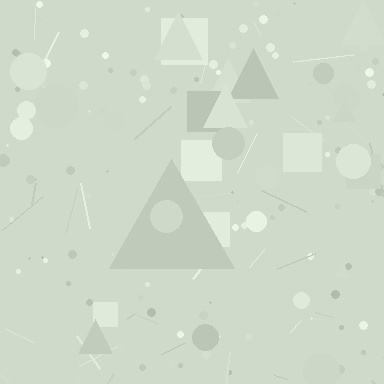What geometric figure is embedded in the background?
A triangle is embedded in the background.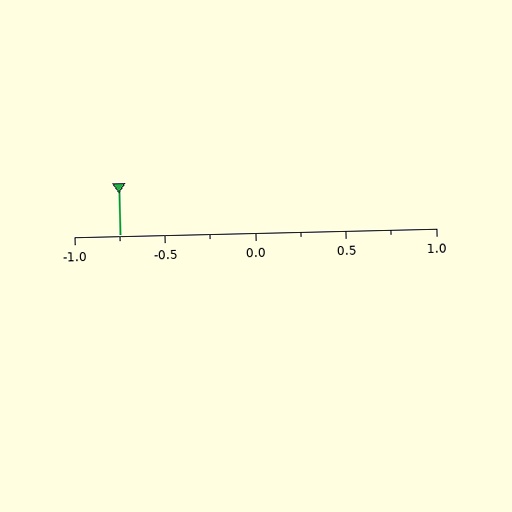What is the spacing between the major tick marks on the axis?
The major ticks are spaced 0.5 apart.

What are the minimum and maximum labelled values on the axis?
The axis runs from -1.0 to 1.0.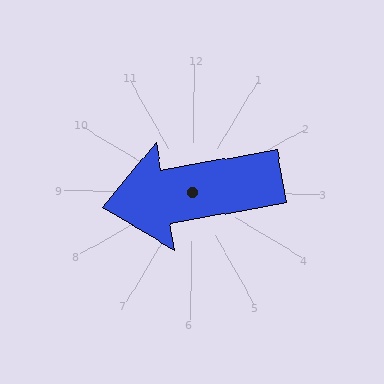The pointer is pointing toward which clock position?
Roughly 9 o'clock.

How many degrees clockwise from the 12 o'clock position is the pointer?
Approximately 259 degrees.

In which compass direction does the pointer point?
West.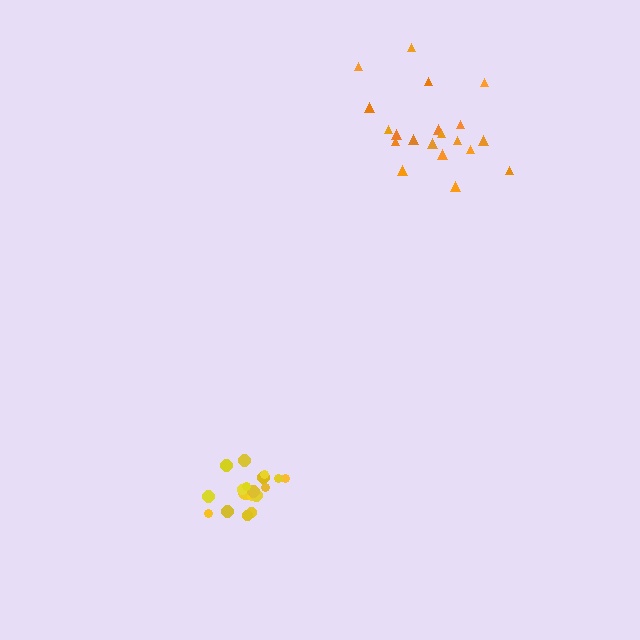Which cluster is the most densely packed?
Yellow.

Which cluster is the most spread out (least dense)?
Orange.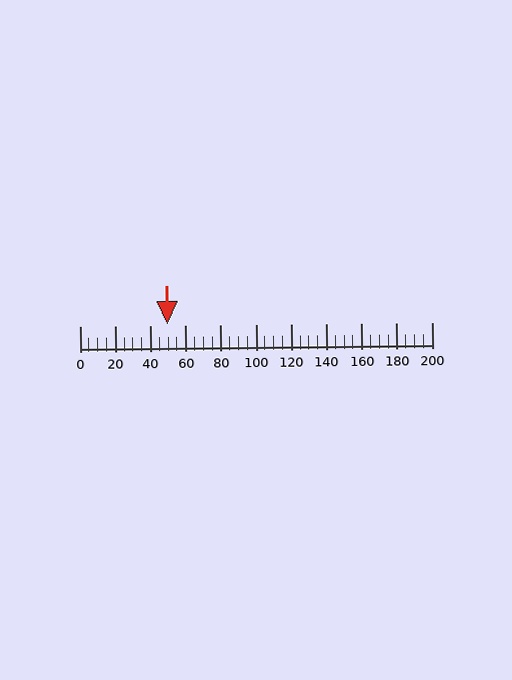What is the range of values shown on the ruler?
The ruler shows values from 0 to 200.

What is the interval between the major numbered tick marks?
The major tick marks are spaced 20 units apart.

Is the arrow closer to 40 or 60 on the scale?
The arrow is closer to 40.